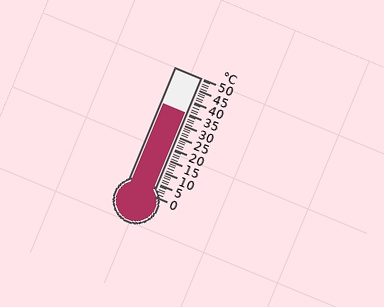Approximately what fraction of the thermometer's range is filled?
The thermometer is filled to approximately 70% of its range.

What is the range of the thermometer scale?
The thermometer scale ranges from 0°C to 50°C.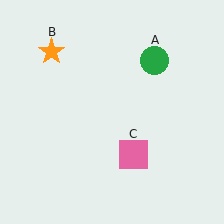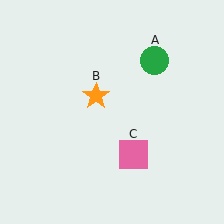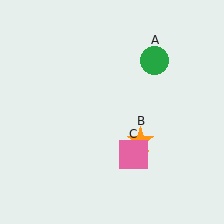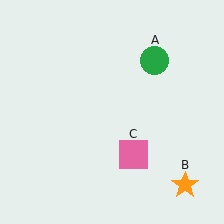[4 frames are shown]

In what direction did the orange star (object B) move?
The orange star (object B) moved down and to the right.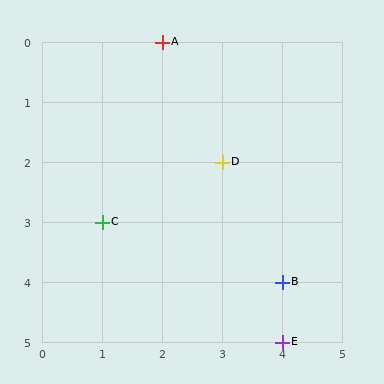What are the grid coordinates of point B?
Point B is at grid coordinates (4, 4).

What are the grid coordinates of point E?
Point E is at grid coordinates (4, 5).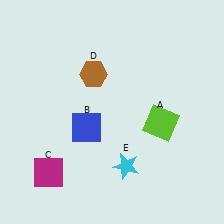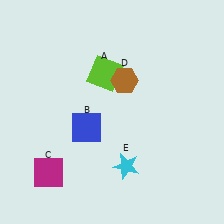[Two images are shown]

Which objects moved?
The objects that moved are: the lime square (A), the brown hexagon (D).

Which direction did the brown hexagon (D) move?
The brown hexagon (D) moved right.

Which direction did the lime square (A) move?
The lime square (A) moved left.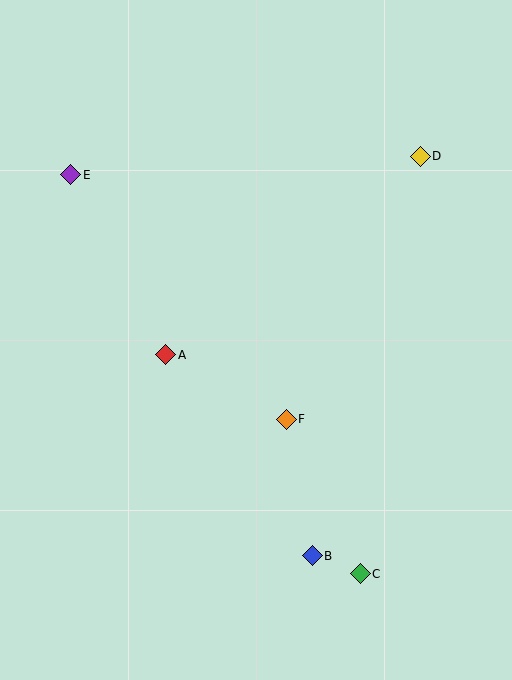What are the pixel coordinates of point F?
Point F is at (286, 419).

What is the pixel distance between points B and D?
The distance between B and D is 414 pixels.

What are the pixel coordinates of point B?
Point B is at (312, 556).